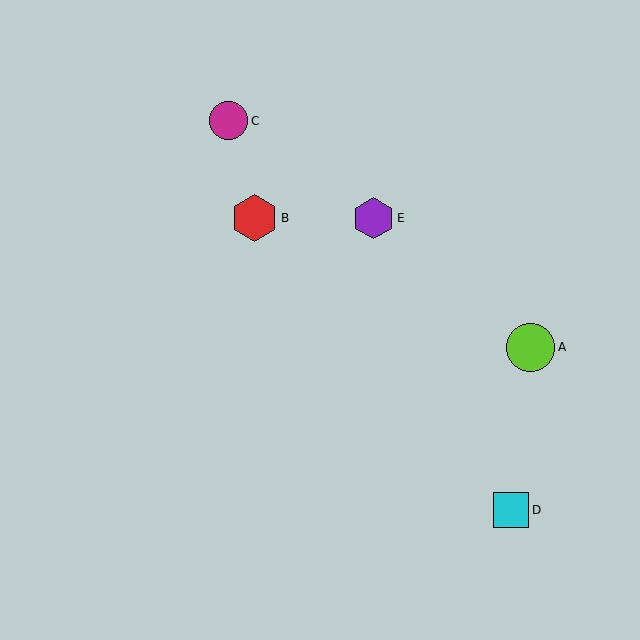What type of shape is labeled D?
Shape D is a cyan square.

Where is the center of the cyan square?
The center of the cyan square is at (511, 510).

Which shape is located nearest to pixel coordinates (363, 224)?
The purple hexagon (labeled E) at (374, 218) is nearest to that location.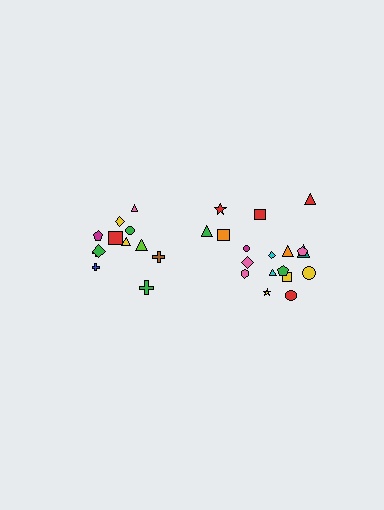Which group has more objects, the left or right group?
The right group.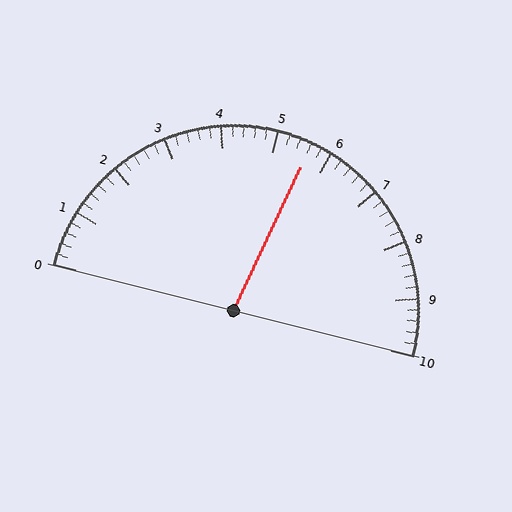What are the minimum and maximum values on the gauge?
The gauge ranges from 0 to 10.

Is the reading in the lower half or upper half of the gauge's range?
The reading is in the upper half of the range (0 to 10).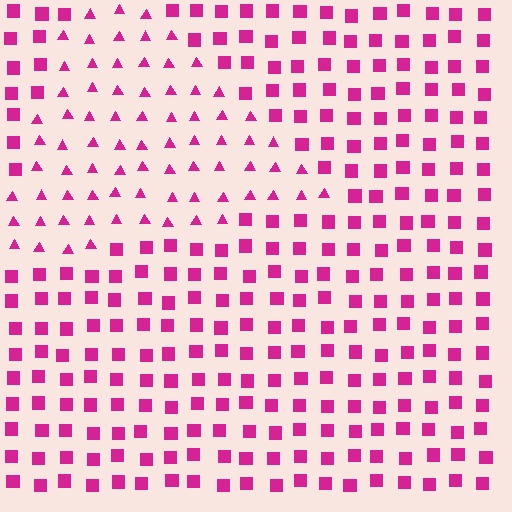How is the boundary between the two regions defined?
The boundary is defined by a change in element shape: triangles inside vs. squares outside. All elements share the same color and spacing.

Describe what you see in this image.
The image is filled with small magenta elements arranged in a uniform grid. A triangle-shaped region contains triangles, while the surrounding area contains squares. The boundary is defined purely by the change in element shape.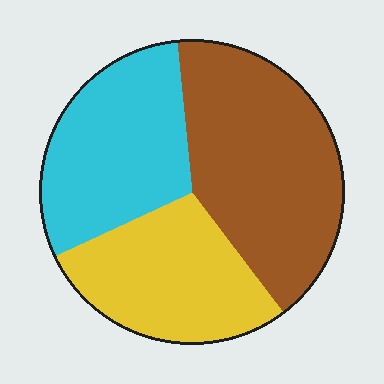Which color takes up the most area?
Brown, at roughly 40%.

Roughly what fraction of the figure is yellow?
Yellow covers roughly 30% of the figure.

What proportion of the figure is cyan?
Cyan takes up between a sixth and a third of the figure.